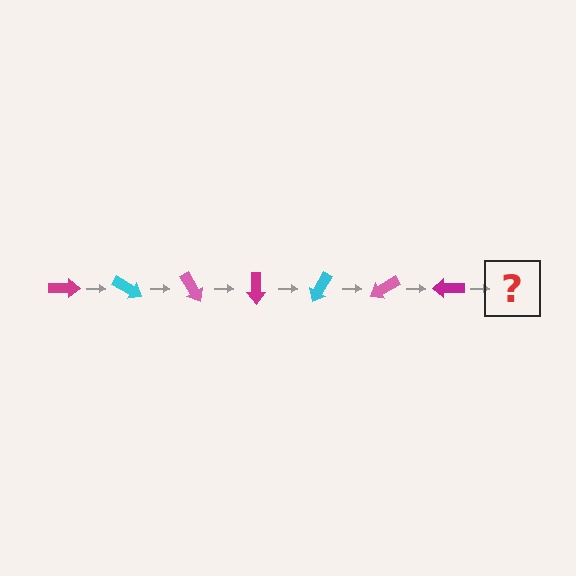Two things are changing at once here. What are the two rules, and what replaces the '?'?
The two rules are that it rotates 30 degrees each step and the color cycles through magenta, cyan, and pink. The '?' should be a cyan arrow, rotated 210 degrees from the start.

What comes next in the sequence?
The next element should be a cyan arrow, rotated 210 degrees from the start.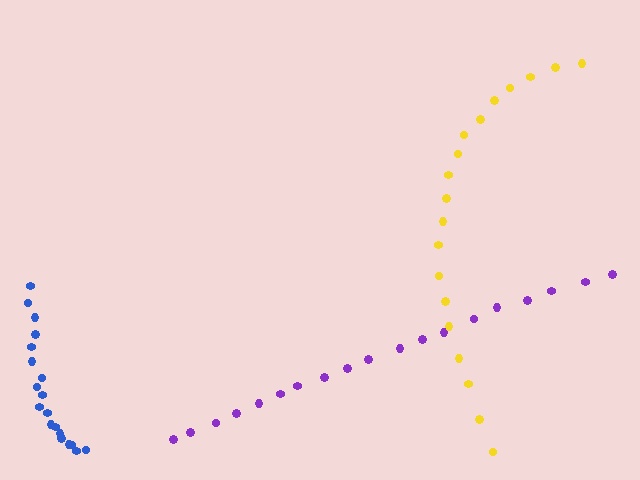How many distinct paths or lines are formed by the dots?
There are 3 distinct paths.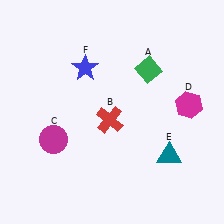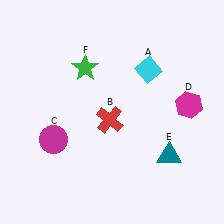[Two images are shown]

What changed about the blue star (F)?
In Image 1, F is blue. In Image 2, it changed to green.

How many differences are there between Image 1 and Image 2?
There are 2 differences between the two images.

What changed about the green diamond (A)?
In Image 1, A is green. In Image 2, it changed to cyan.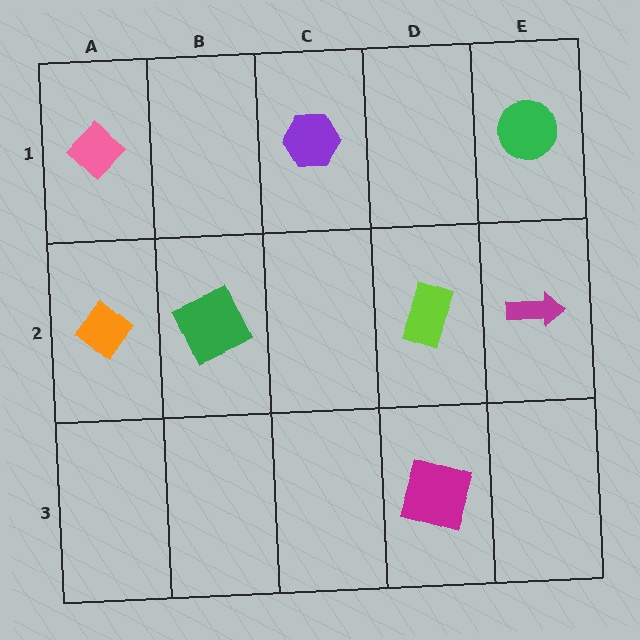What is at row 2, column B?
A green square.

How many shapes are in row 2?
4 shapes.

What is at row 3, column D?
A magenta square.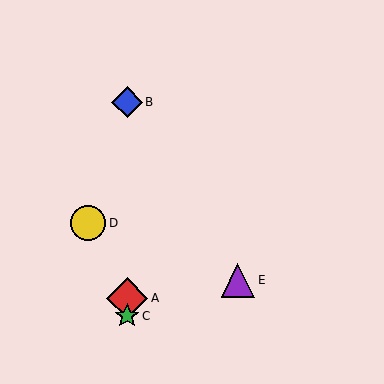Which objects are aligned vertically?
Objects A, B, C are aligned vertically.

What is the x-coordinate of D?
Object D is at x≈88.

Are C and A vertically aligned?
Yes, both are at x≈127.